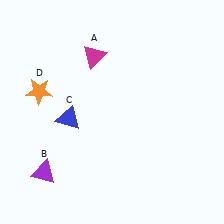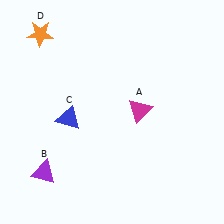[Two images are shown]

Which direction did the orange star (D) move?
The orange star (D) moved up.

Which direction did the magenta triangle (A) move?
The magenta triangle (A) moved down.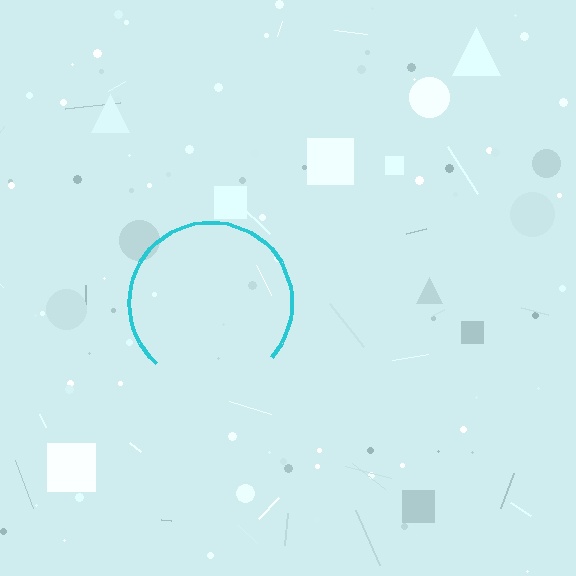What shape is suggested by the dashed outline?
The dashed outline suggests a circle.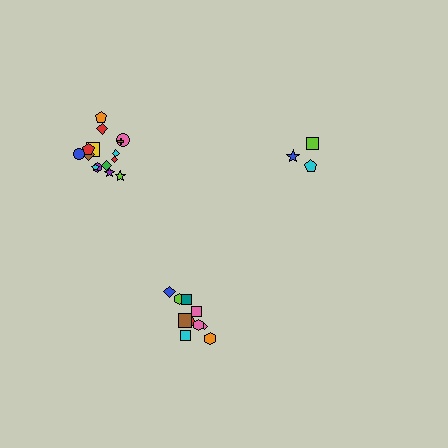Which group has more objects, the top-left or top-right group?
The top-left group.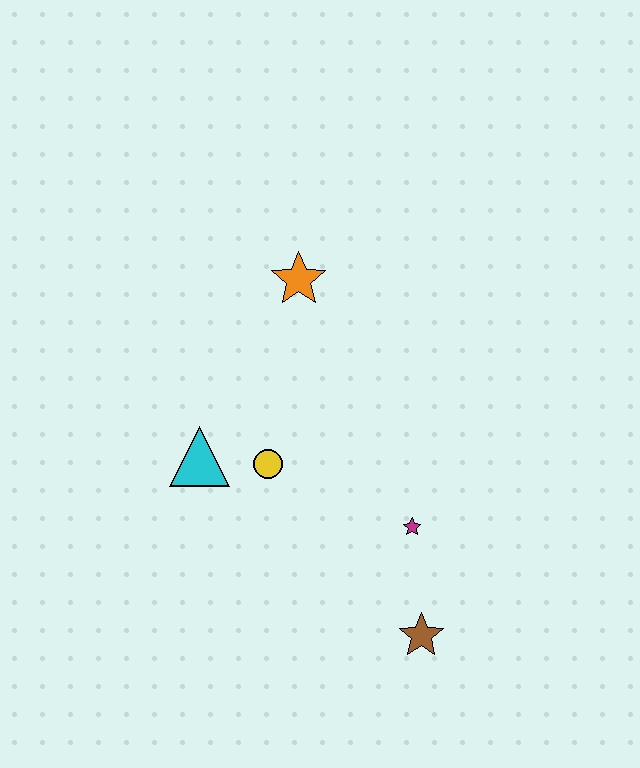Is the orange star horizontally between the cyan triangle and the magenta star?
Yes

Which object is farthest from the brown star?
The orange star is farthest from the brown star.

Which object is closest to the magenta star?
The brown star is closest to the magenta star.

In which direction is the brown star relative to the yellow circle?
The brown star is below the yellow circle.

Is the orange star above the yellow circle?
Yes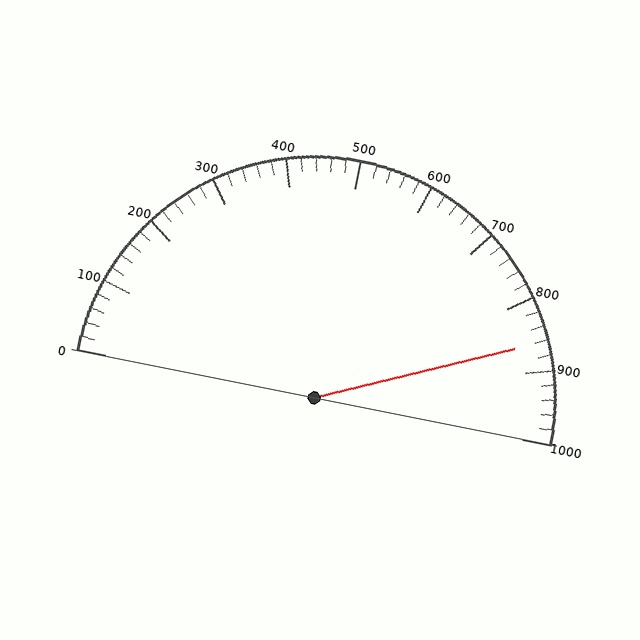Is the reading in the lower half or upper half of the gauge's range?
The reading is in the upper half of the range (0 to 1000).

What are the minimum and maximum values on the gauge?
The gauge ranges from 0 to 1000.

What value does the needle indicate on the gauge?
The needle indicates approximately 860.